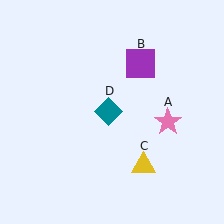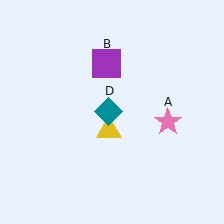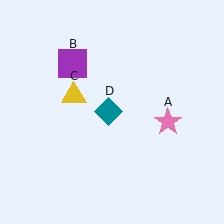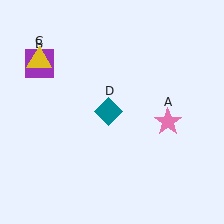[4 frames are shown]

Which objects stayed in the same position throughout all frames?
Pink star (object A) and teal diamond (object D) remained stationary.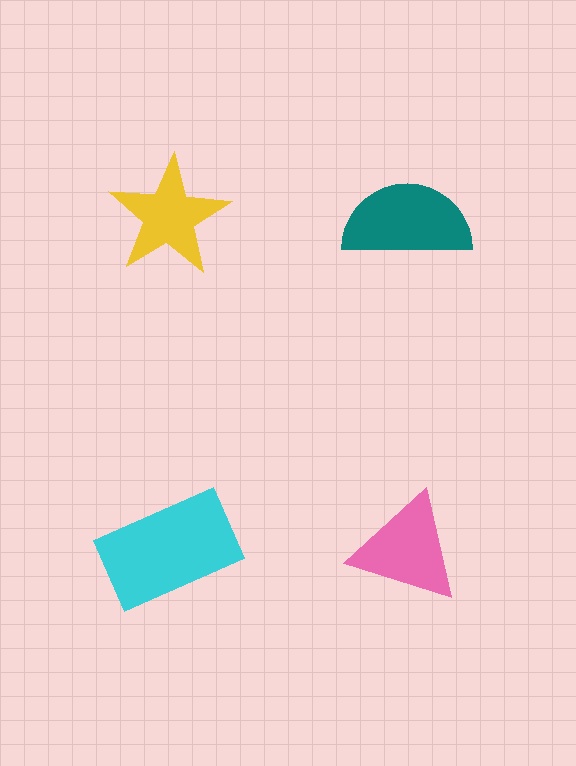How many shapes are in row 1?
2 shapes.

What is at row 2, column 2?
A pink triangle.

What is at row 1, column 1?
A yellow star.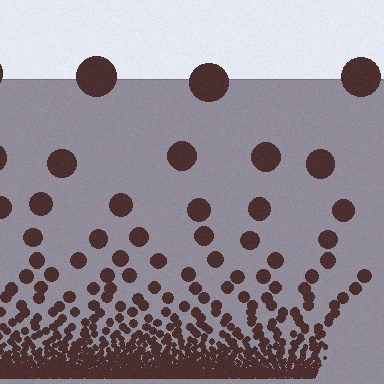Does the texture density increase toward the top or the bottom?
Density increases toward the bottom.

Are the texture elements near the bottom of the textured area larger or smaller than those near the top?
Smaller. The gradient is inverted — elements near the bottom are smaller and denser.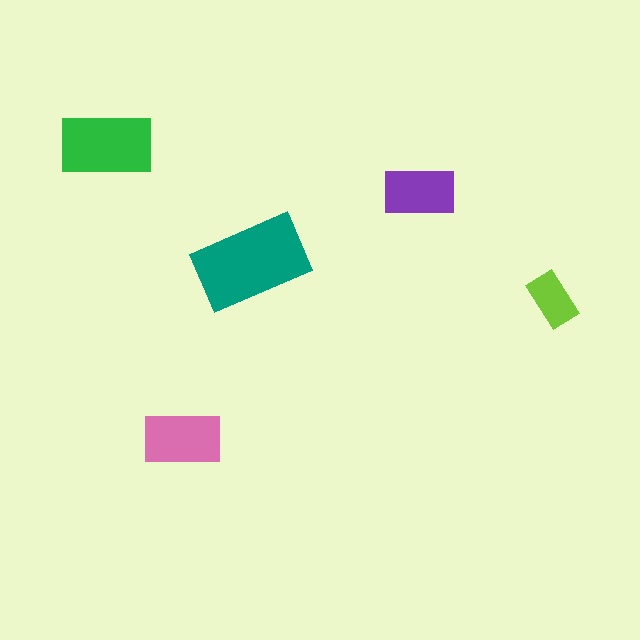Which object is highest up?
The green rectangle is topmost.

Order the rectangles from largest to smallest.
the teal one, the green one, the pink one, the purple one, the lime one.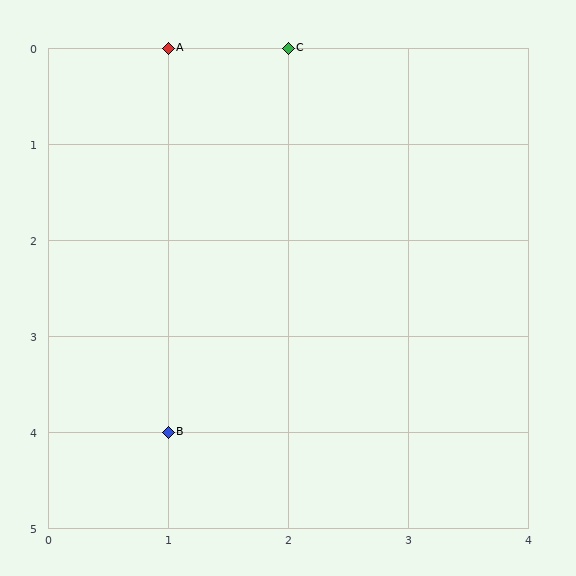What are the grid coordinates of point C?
Point C is at grid coordinates (2, 0).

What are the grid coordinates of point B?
Point B is at grid coordinates (1, 4).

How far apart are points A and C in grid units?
Points A and C are 1 column apart.